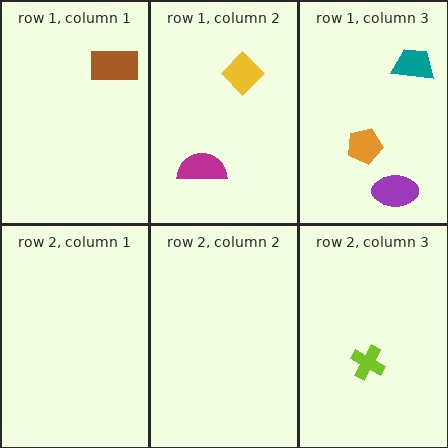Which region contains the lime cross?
The row 2, column 3 region.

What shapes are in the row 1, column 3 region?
The teal trapezoid, the purple ellipse, the orange pentagon.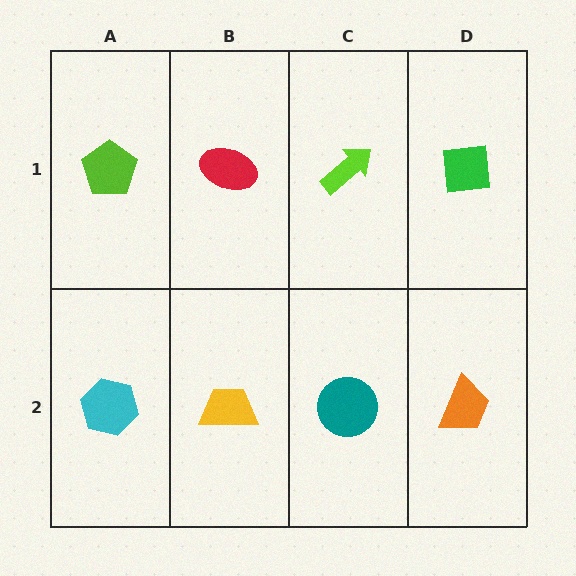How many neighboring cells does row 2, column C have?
3.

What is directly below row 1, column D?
An orange trapezoid.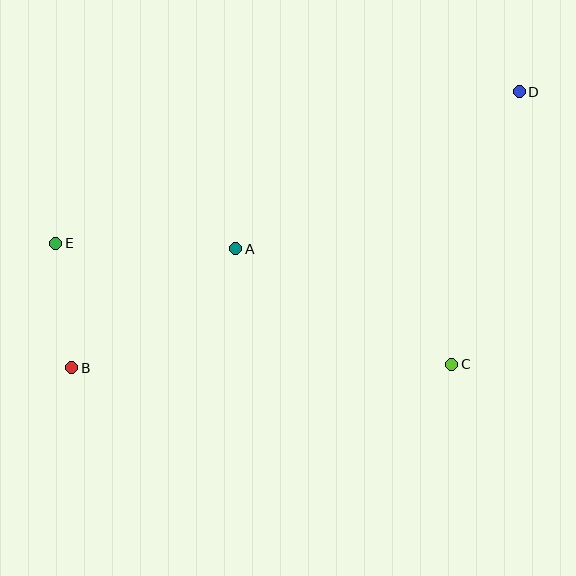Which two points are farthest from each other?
Points B and D are farthest from each other.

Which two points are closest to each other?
Points B and E are closest to each other.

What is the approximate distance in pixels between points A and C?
The distance between A and C is approximately 245 pixels.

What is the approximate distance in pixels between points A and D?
The distance between A and D is approximately 324 pixels.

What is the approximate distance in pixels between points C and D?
The distance between C and D is approximately 281 pixels.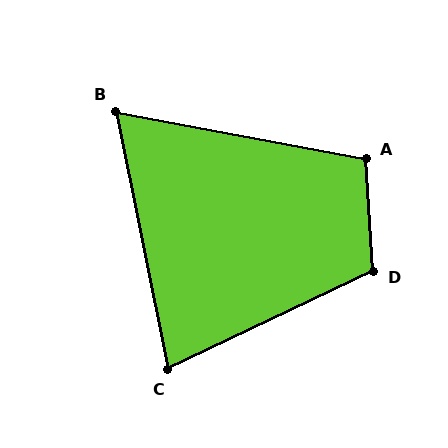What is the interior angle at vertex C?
Approximately 76 degrees (acute).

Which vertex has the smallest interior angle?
B, at approximately 68 degrees.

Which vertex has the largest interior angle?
D, at approximately 112 degrees.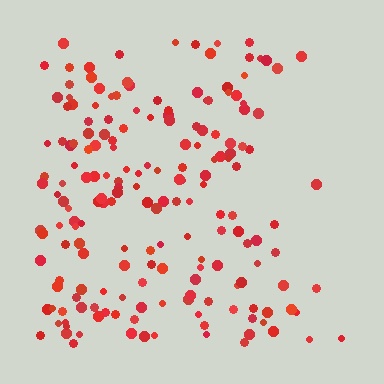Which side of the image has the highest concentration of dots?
The left.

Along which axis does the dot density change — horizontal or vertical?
Horizontal.